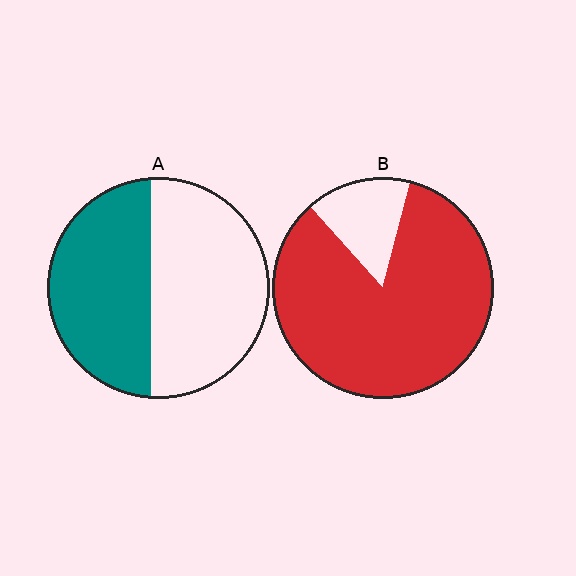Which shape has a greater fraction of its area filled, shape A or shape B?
Shape B.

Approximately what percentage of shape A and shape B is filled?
A is approximately 45% and B is approximately 85%.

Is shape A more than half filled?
No.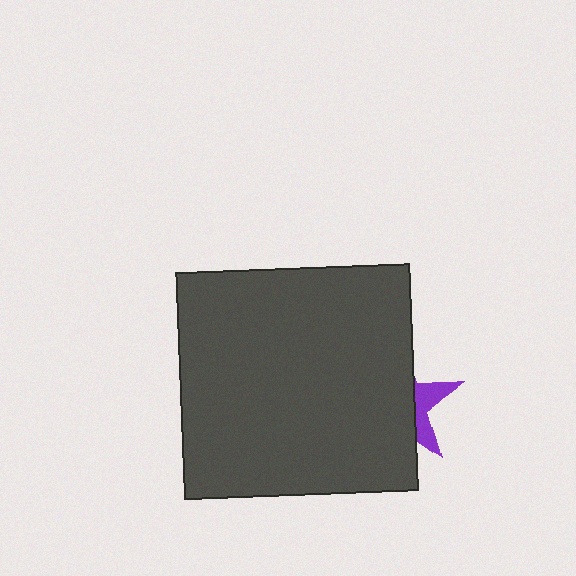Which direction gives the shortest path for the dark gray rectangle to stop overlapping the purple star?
Moving left gives the shortest separation.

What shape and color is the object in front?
The object in front is a dark gray rectangle.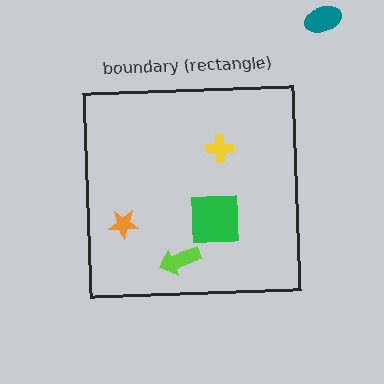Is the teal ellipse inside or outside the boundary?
Outside.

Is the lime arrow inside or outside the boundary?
Inside.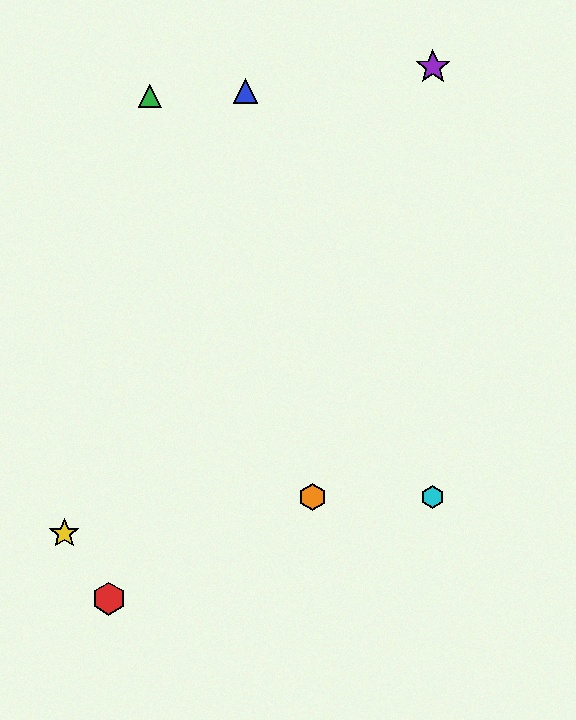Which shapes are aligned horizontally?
The orange hexagon, the cyan hexagon are aligned horizontally.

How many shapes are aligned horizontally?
2 shapes (the orange hexagon, the cyan hexagon) are aligned horizontally.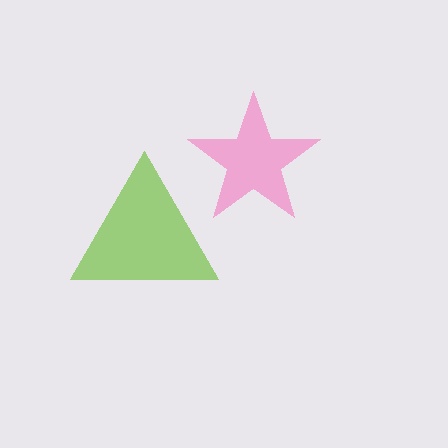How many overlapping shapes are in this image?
There are 2 overlapping shapes in the image.